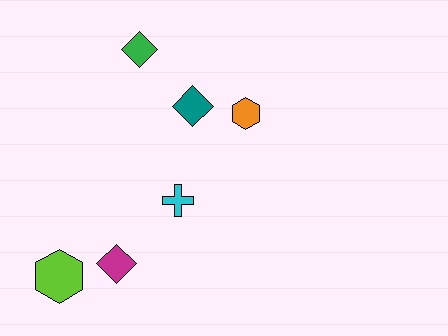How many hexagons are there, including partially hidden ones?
There are 2 hexagons.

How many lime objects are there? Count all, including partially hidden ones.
There is 1 lime object.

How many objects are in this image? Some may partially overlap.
There are 6 objects.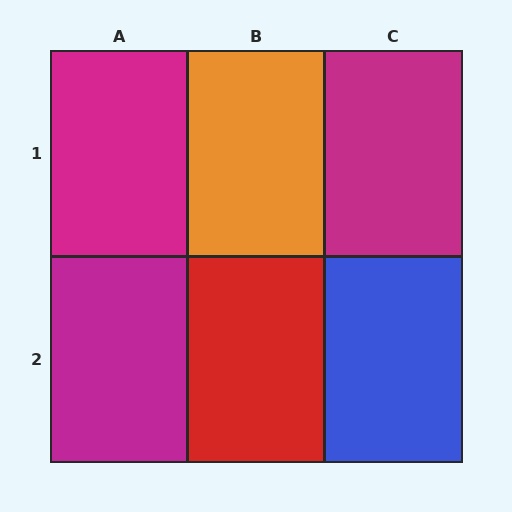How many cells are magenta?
3 cells are magenta.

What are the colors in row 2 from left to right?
Magenta, red, blue.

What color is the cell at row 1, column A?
Magenta.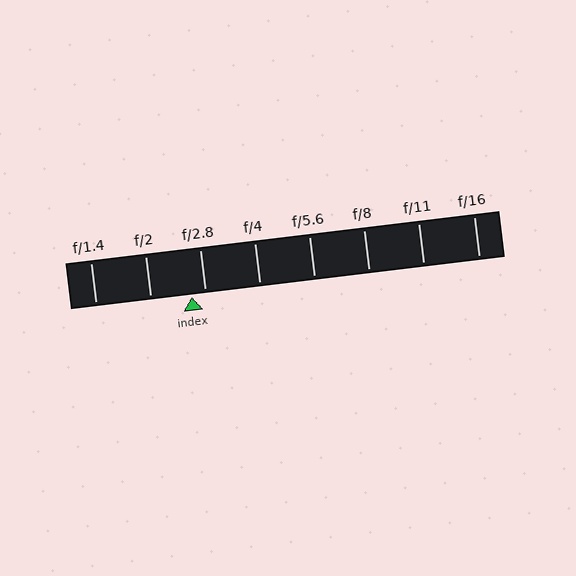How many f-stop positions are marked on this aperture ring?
There are 8 f-stop positions marked.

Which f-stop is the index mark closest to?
The index mark is closest to f/2.8.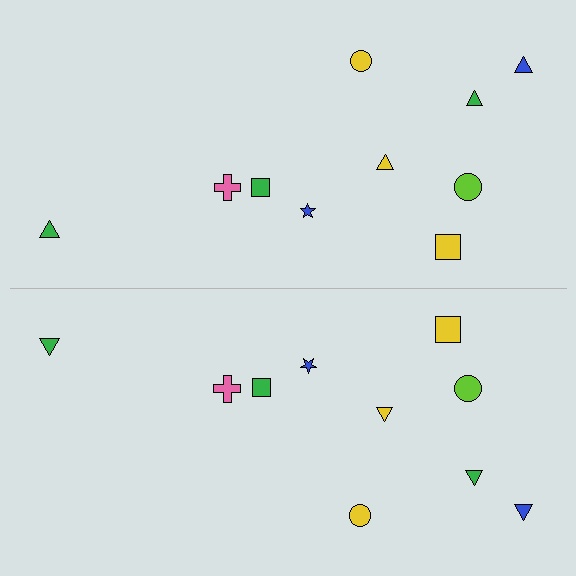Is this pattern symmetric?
Yes, this pattern has bilateral (reflection) symmetry.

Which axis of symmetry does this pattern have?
The pattern has a horizontal axis of symmetry running through the center of the image.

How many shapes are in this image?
There are 20 shapes in this image.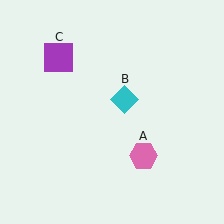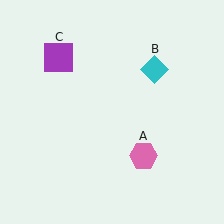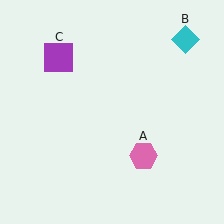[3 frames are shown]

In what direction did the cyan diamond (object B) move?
The cyan diamond (object B) moved up and to the right.